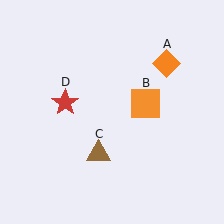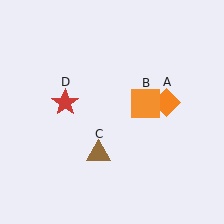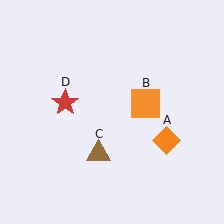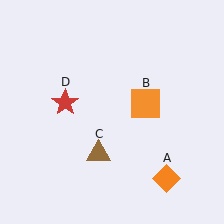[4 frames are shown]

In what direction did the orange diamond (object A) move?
The orange diamond (object A) moved down.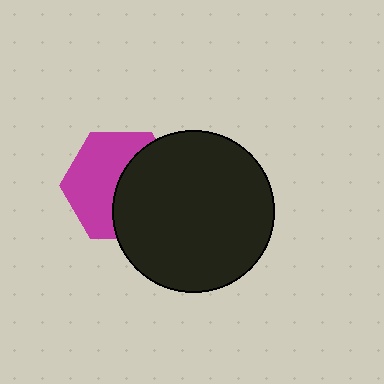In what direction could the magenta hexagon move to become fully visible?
The magenta hexagon could move left. That would shift it out from behind the black circle entirely.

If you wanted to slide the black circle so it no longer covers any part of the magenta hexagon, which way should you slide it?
Slide it right — that is the most direct way to separate the two shapes.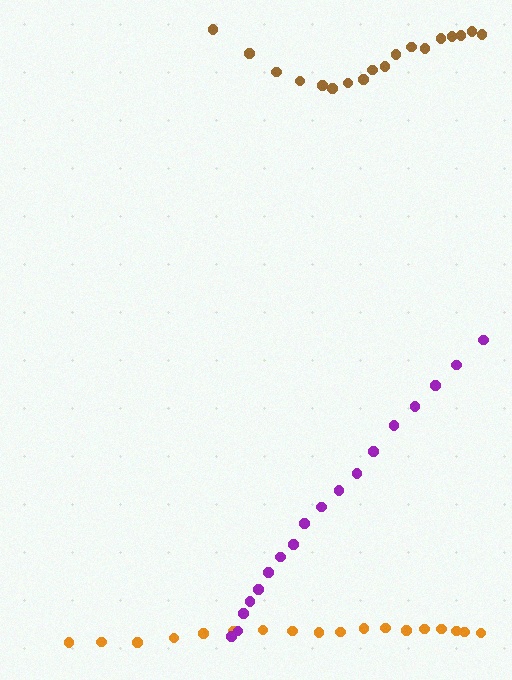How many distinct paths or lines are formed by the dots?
There are 3 distinct paths.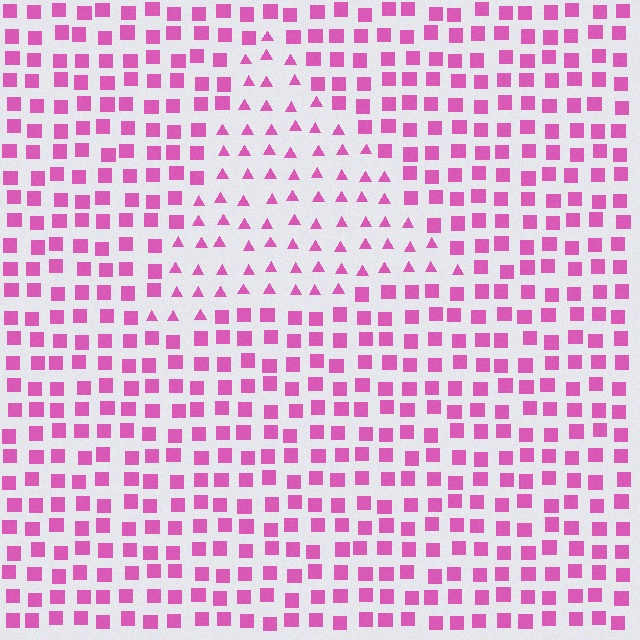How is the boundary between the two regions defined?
The boundary is defined by a change in element shape: triangles inside vs. squares outside. All elements share the same color and spacing.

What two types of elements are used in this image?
The image uses triangles inside the triangle region and squares outside it.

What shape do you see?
I see a triangle.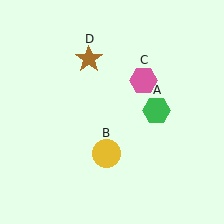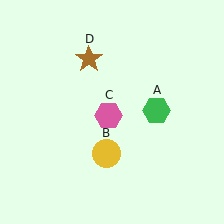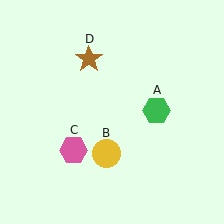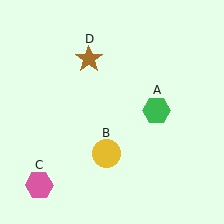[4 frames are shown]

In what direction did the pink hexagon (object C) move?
The pink hexagon (object C) moved down and to the left.